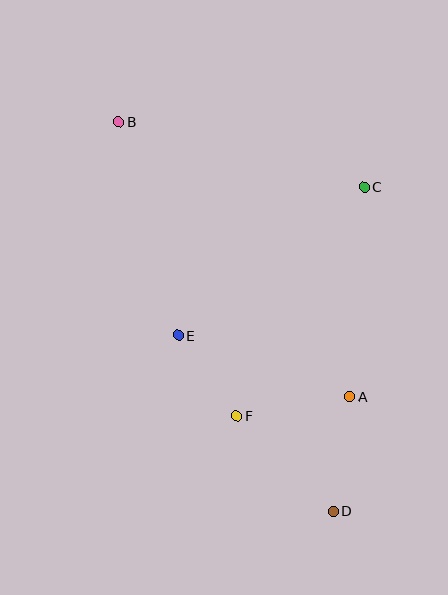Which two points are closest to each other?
Points E and F are closest to each other.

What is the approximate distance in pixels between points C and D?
The distance between C and D is approximately 325 pixels.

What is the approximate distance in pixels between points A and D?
The distance between A and D is approximately 115 pixels.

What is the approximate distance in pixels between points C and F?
The distance between C and F is approximately 262 pixels.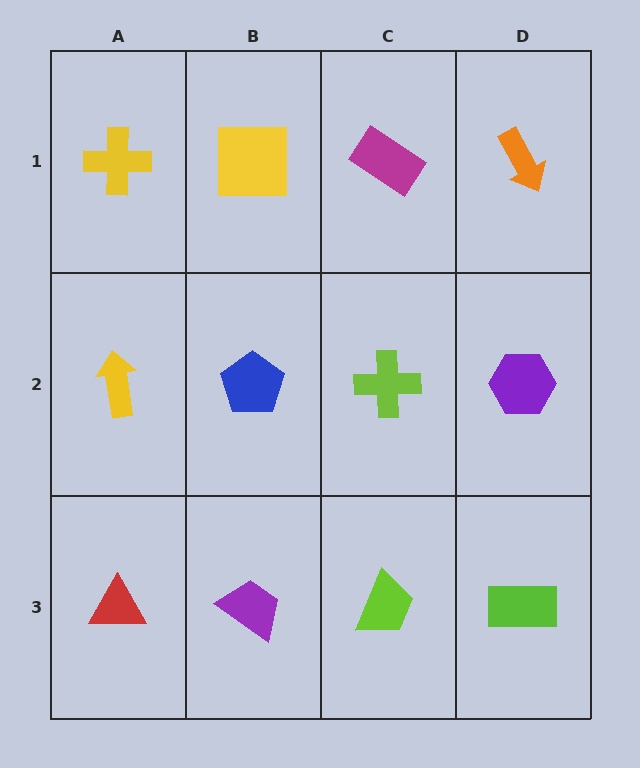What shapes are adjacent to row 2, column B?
A yellow square (row 1, column B), a purple trapezoid (row 3, column B), a yellow arrow (row 2, column A), a lime cross (row 2, column C).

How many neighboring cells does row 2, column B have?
4.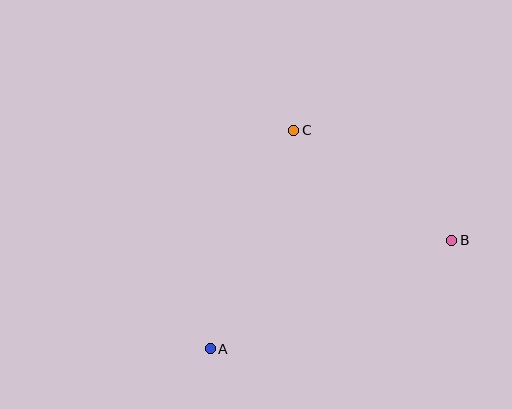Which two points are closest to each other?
Points B and C are closest to each other.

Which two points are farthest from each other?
Points A and B are farthest from each other.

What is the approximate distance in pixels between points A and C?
The distance between A and C is approximately 234 pixels.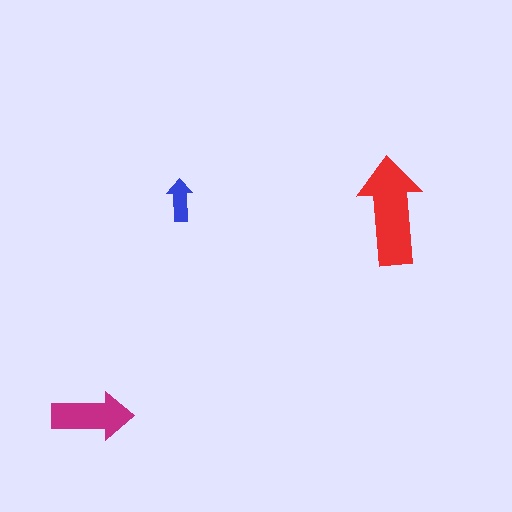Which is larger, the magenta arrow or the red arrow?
The red one.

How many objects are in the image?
There are 3 objects in the image.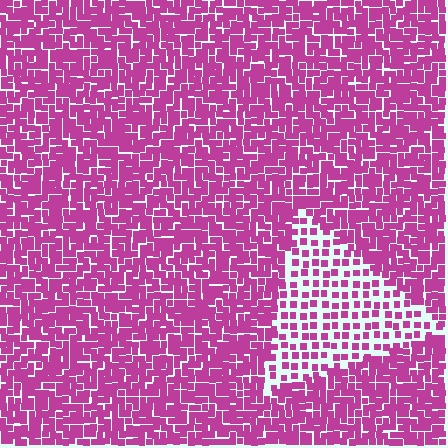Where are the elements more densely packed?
The elements are more densely packed outside the triangle boundary.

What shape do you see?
I see a triangle.